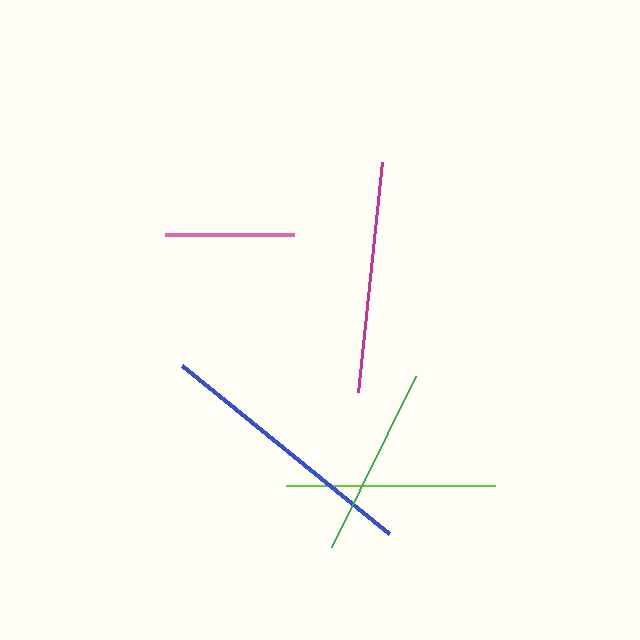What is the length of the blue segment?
The blue segment is approximately 266 pixels long.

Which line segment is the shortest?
The pink line is the shortest at approximately 129 pixels.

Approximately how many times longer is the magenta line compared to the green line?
The magenta line is approximately 1.2 times the length of the green line.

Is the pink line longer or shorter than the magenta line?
The magenta line is longer than the pink line.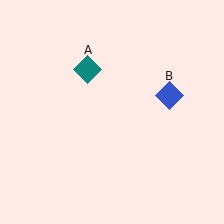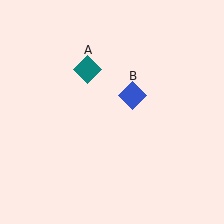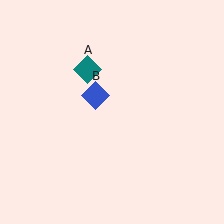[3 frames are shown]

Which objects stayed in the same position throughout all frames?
Teal diamond (object A) remained stationary.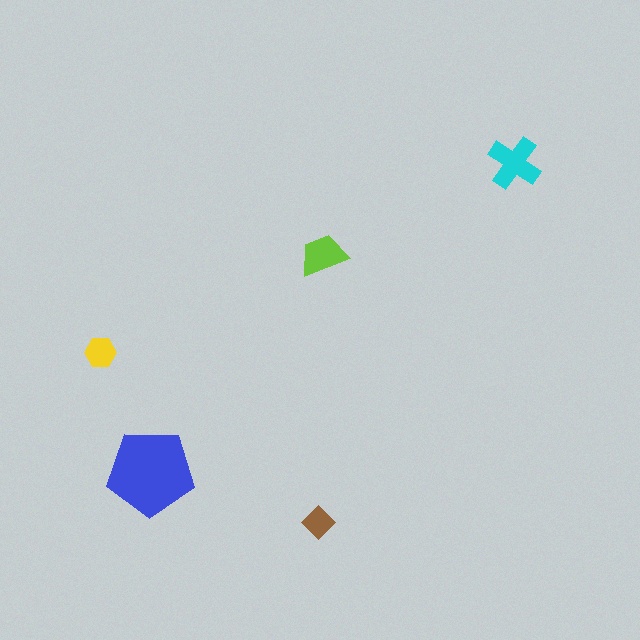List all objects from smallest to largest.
The brown diamond, the yellow hexagon, the lime trapezoid, the cyan cross, the blue pentagon.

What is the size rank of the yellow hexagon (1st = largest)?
4th.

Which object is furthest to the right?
The cyan cross is rightmost.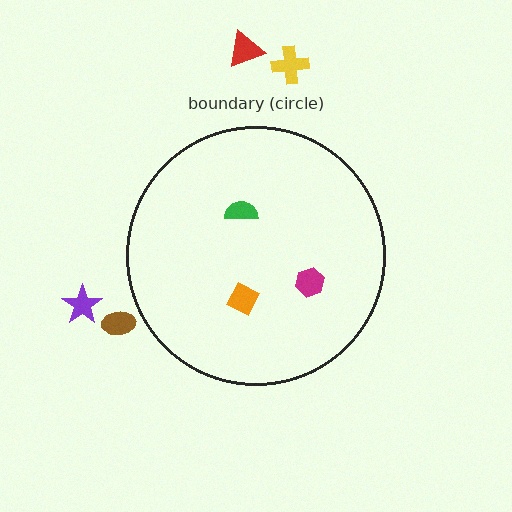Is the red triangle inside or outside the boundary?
Outside.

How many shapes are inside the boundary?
3 inside, 4 outside.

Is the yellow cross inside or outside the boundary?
Outside.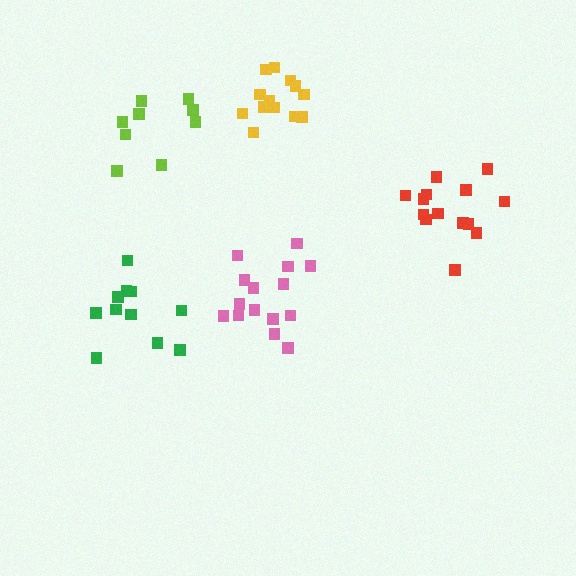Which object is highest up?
The lime cluster is topmost.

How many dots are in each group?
Group 1: 11 dots, Group 2: 9 dots, Group 3: 13 dots, Group 4: 15 dots, Group 5: 14 dots (62 total).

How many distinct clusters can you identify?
There are 5 distinct clusters.